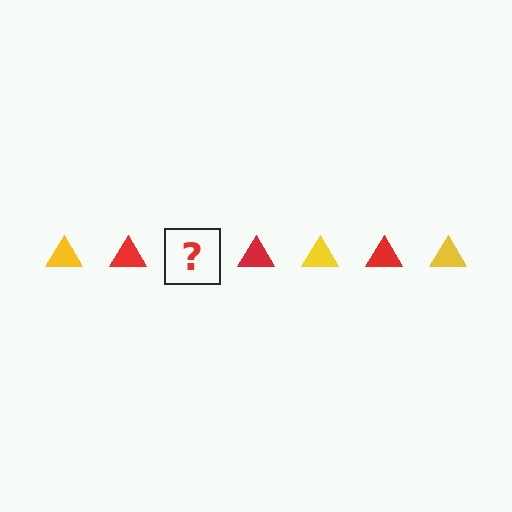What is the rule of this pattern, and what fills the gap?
The rule is that the pattern cycles through yellow, red triangles. The gap should be filled with a yellow triangle.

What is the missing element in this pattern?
The missing element is a yellow triangle.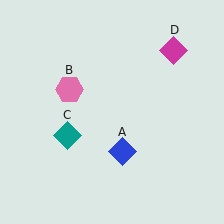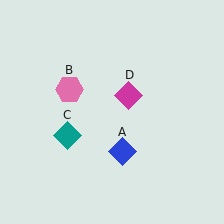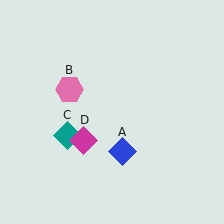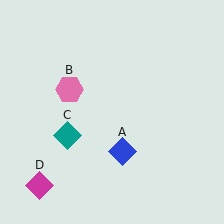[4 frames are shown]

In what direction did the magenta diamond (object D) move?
The magenta diamond (object D) moved down and to the left.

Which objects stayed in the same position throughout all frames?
Blue diamond (object A) and pink hexagon (object B) and teal diamond (object C) remained stationary.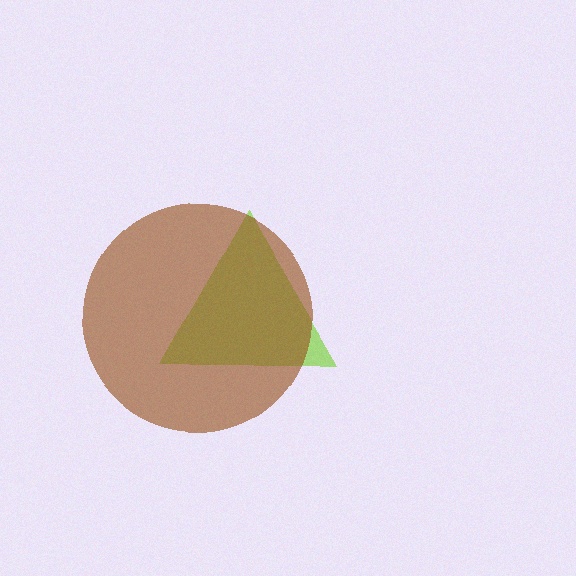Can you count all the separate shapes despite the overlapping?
Yes, there are 2 separate shapes.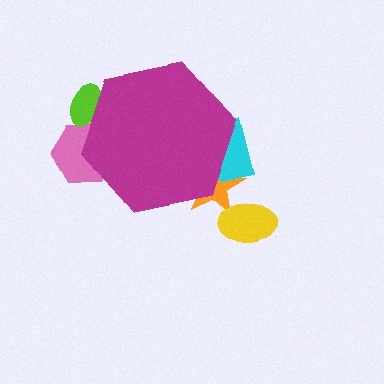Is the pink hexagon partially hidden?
Yes, the pink hexagon is partially hidden behind the magenta hexagon.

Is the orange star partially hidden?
Yes, the orange star is partially hidden behind the magenta hexagon.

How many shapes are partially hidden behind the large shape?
4 shapes are partially hidden.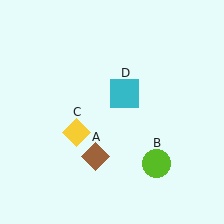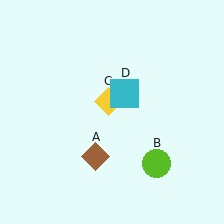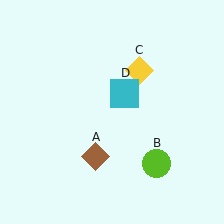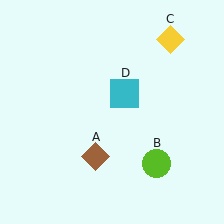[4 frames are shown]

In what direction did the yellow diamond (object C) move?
The yellow diamond (object C) moved up and to the right.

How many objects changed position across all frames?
1 object changed position: yellow diamond (object C).